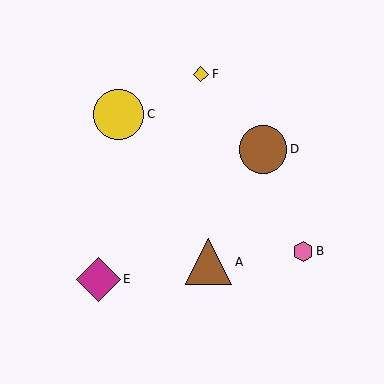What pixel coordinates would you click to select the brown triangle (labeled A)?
Click at (209, 262) to select the brown triangle A.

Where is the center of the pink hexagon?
The center of the pink hexagon is at (303, 251).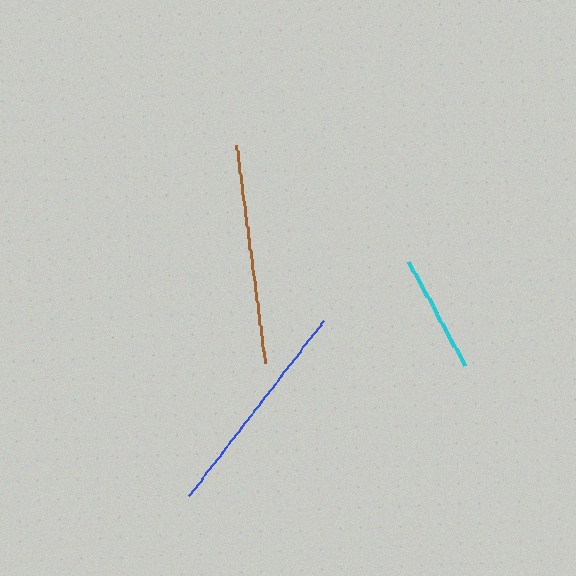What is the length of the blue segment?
The blue segment is approximately 221 pixels long.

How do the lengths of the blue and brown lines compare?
The blue and brown lines are approximately the same length.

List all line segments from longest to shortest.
From longest to shortest: blue, brown, cyan.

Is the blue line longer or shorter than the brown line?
The blue line is longer than the brown line.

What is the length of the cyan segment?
The cyan segment is approximately 118 pixels long.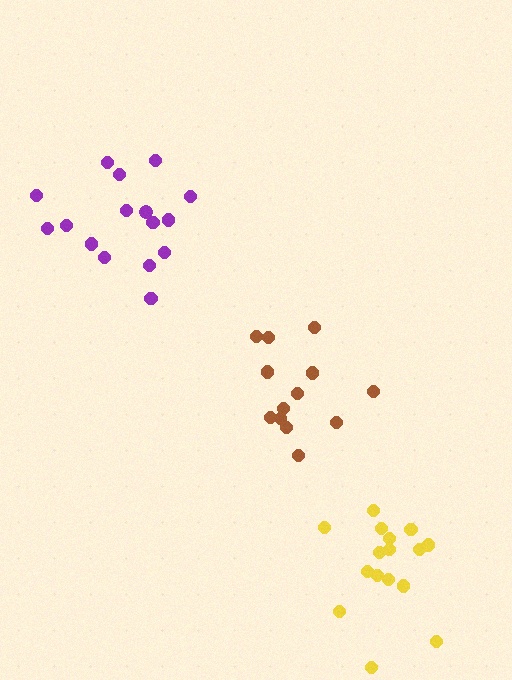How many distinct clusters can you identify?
There are 3 distinct clusters.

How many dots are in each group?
Group 1: 16 dots, Group 2: 16 dots, Group 3: 13 dots (45 total).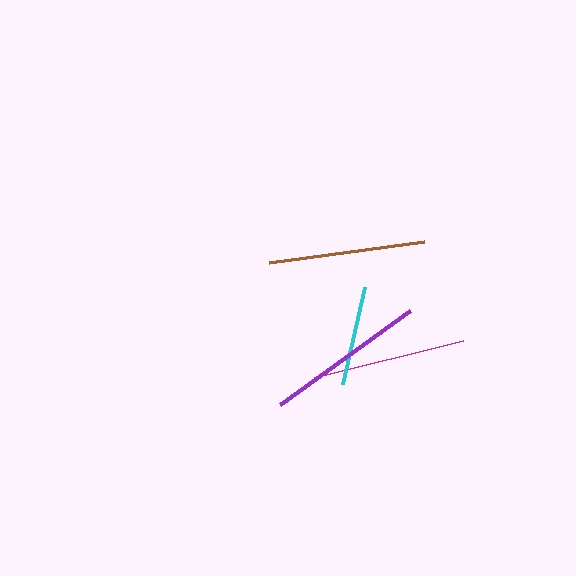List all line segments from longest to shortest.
From longest to shortest: purple, brown, magenta, cyan.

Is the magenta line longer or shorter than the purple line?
The purple line is longer than the magenta line.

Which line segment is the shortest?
The cyan line is the shortest at approximately 100 pixels.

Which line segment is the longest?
The purple line is the longest at approximately 160 pixels.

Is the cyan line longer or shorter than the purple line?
The purple line is longer than the cyan line.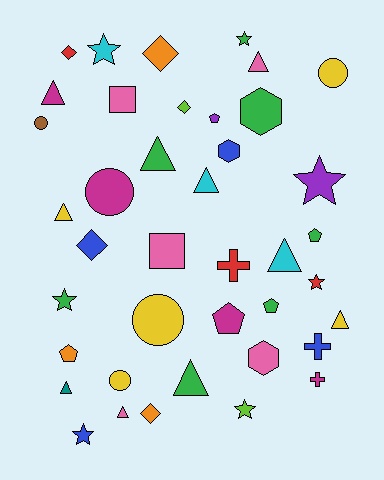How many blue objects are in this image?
There are 4 blue objects.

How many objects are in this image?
There are 40 objects.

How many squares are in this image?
There are 2 squares.